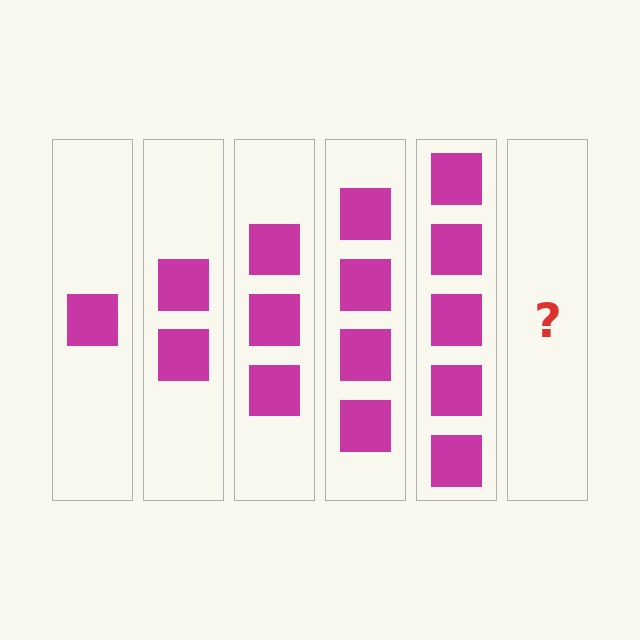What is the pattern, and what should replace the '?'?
The pattern is that each step adds one more square. The '?' should be 6 squares.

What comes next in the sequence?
The next element should be 6 squares.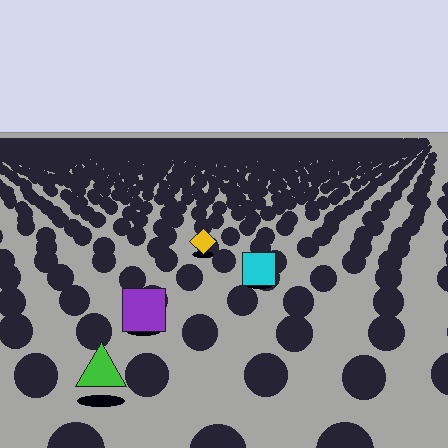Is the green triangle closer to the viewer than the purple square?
Yes. The green triangle is closer — you can tell from the texture gradient: the ground texture is coarser near it.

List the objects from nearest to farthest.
From nearest to farthest: the green triangle, the purple square, the cyan square, the yellow diamond.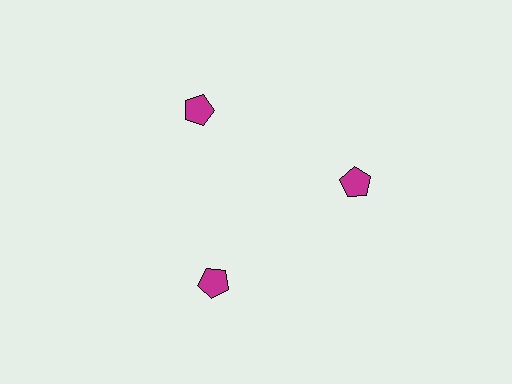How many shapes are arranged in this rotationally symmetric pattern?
There are 3 shapes, arranged in 3 groups of 1.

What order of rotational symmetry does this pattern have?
This pattern has 3-fold rotational symmetry.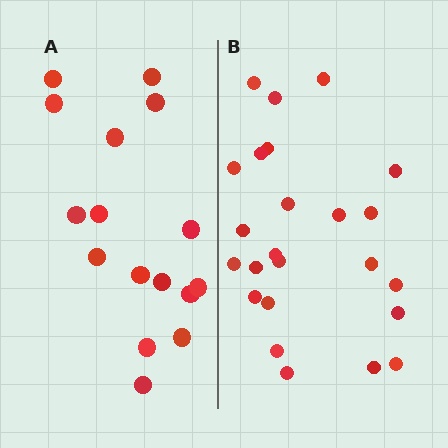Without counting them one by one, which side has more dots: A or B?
Region B (the right region) has more dots.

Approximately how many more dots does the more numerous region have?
Region B has roughly 8 or so more dots than region A.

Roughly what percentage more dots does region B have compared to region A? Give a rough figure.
About 50% more.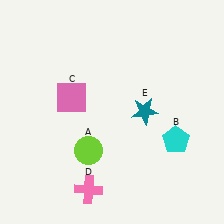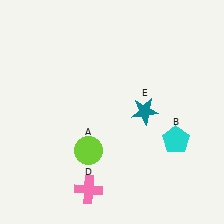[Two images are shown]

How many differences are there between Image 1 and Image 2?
There is 1 difference between the two images.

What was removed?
The pink square (C) was removed in Image 2.